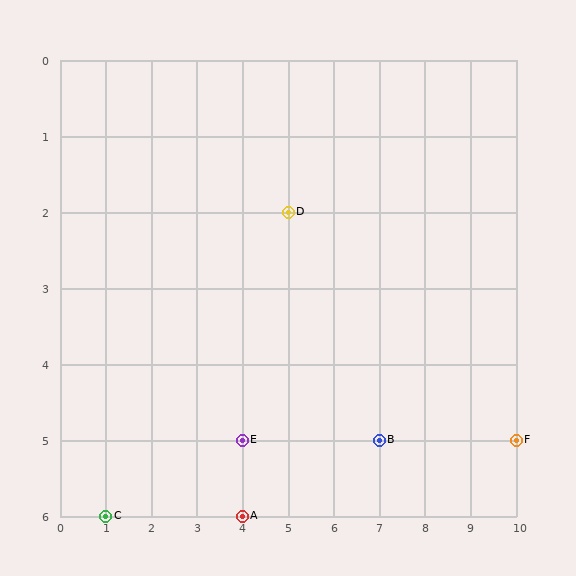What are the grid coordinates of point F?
Point F is at grid coordinates (10, 5).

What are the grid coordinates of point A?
Point A is at grid coordinates (4, 6).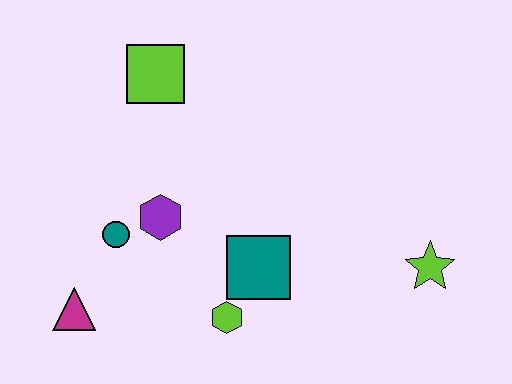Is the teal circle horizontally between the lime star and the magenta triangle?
Yes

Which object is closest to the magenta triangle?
The teal circle is closest to the magenta triangle.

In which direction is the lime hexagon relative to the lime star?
The lime hexagon is to the left of the lime star.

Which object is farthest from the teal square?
The lime square is farthest from the teal square.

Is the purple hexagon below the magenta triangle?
No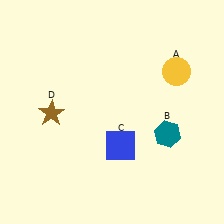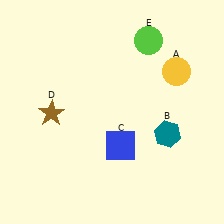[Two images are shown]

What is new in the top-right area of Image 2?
A lime circle (E) was added in the top-right area of Image 2.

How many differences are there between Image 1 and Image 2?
There is 1 difference between the two images.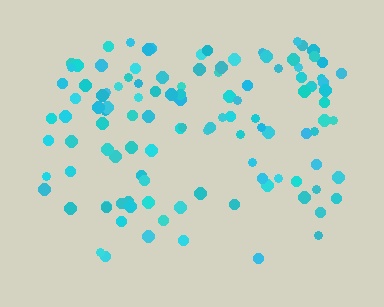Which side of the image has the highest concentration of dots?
The top.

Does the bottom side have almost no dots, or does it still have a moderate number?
Still a moderate number, just noticeably fewer than the top.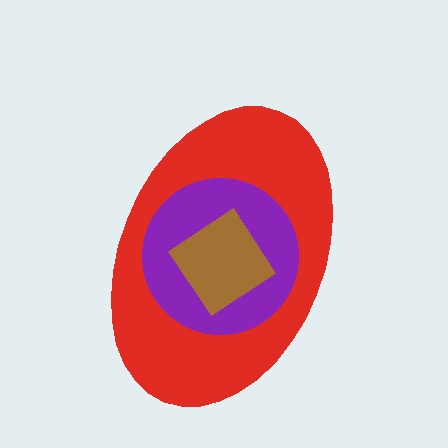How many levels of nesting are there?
3.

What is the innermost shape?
The brown diamond.